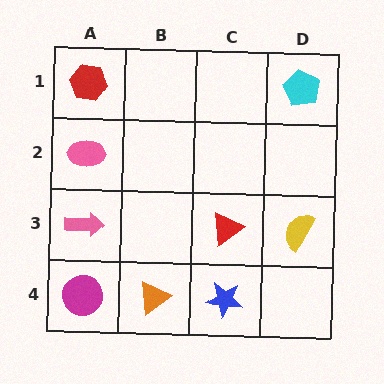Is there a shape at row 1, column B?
No, that cell is empty.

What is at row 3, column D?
A yellow semicircle.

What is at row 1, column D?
A cyan pentagon.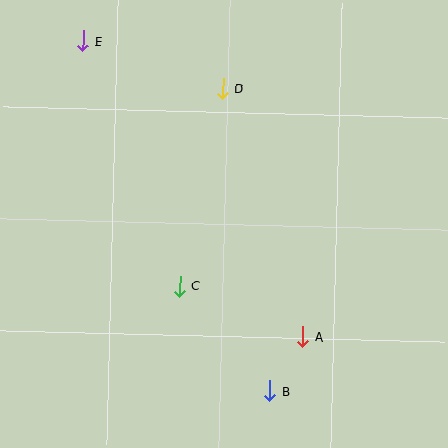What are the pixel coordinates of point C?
Point C is at (180, 286).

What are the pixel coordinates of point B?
Point B is at (270, 391).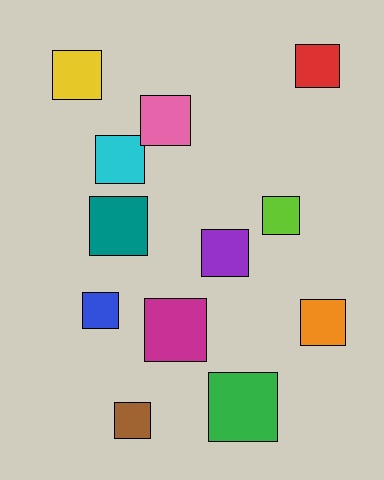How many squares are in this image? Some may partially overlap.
There are 12 squares.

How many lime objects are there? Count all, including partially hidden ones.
There is 1 lime object.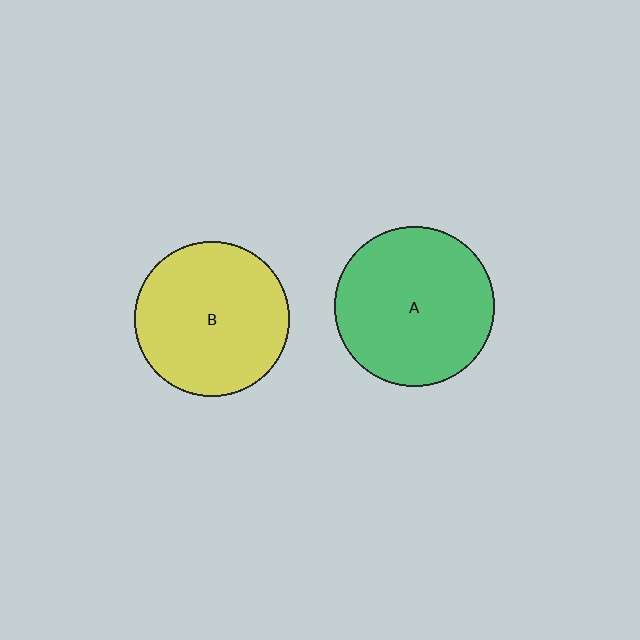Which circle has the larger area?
Circle A (green).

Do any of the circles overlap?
No, none of the circles overlap.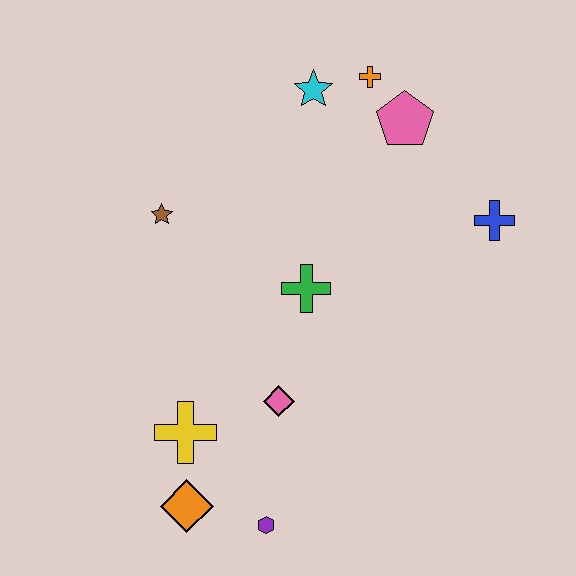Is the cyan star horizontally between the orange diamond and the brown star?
No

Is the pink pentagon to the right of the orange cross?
Yes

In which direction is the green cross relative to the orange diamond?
The green cross is above the orange diamond.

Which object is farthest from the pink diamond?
The orange cross is farthest from the pink diamond.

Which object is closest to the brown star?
The green cross is closest to the brown star.